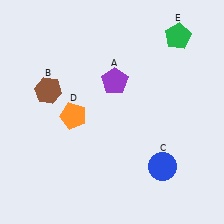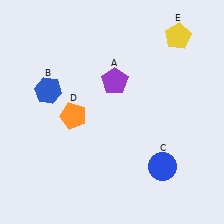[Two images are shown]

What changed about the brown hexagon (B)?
In Image 1, B is brown. In Image 2, it changed to blue.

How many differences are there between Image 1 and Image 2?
There are 2 differences between the two images.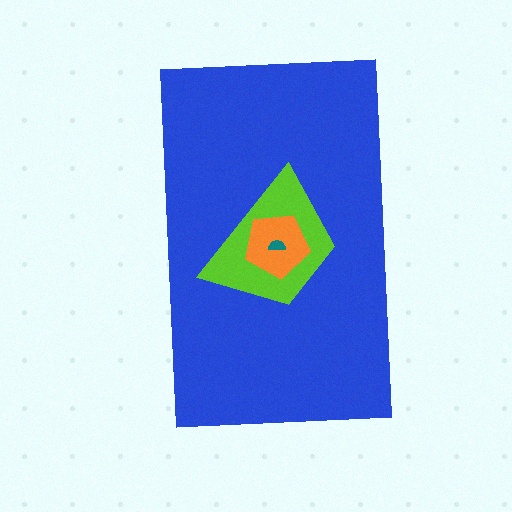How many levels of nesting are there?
4.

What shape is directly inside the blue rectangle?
The lime trapezoid.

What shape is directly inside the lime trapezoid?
The orange pentagon.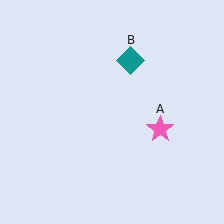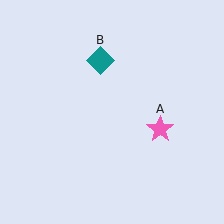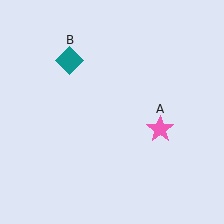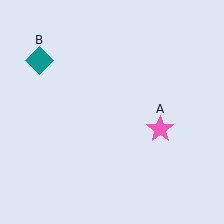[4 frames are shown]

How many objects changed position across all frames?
1 object changed position: teal diamond (object B).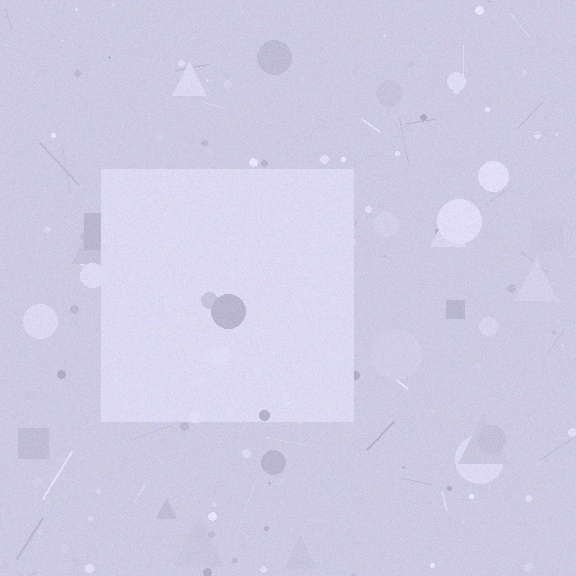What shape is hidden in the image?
A square is hidden in the image.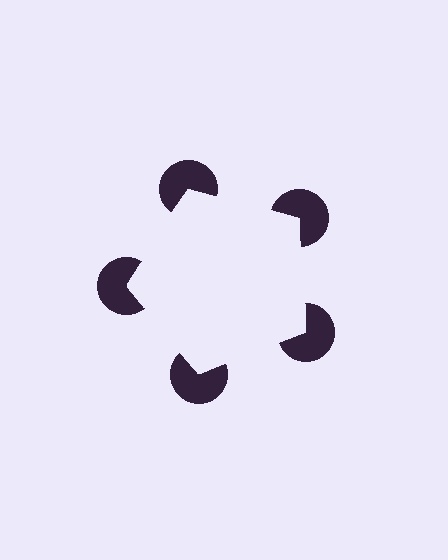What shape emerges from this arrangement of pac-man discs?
An illusory pentagon — its edges are inferred from the aligned wedge cuts in the pac-man discs, not physically drawn.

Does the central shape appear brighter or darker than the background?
It typically appears slightly brighter than the background, even though no actual brightness change is drawn.